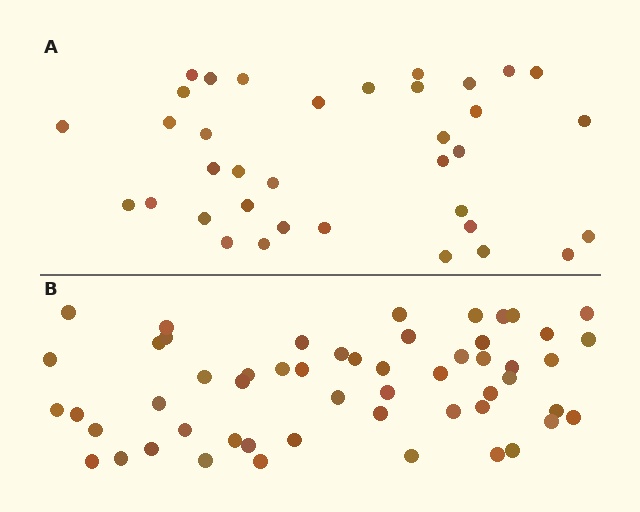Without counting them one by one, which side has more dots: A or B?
Region B (the bottom region) has more dots.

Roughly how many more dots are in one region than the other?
Region B has approximately 20 more dots than region A.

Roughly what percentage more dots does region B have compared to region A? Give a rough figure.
About 50% more.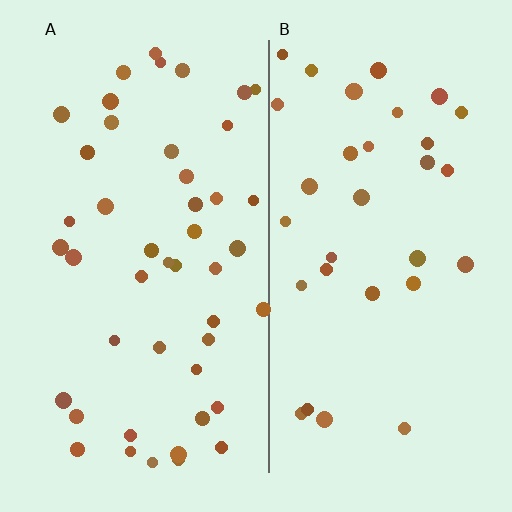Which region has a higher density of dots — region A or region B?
A (the left).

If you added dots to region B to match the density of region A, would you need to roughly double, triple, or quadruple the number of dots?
Approximately double.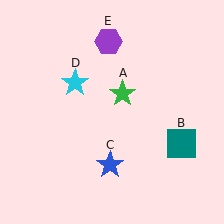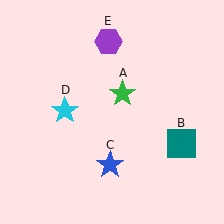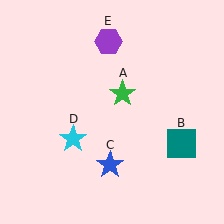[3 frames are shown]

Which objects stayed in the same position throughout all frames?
Green star (object A) and teal square (object B) and blue star (object C) and purple hexagon (object E) remained stationary.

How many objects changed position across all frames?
1 object changed position: cyan star (object D).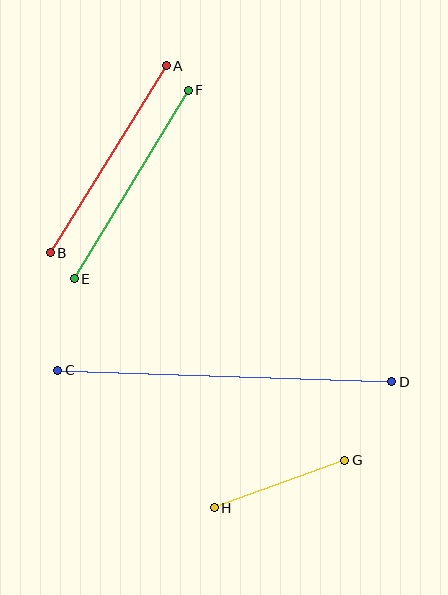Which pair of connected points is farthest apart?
Points C and D are farthest apart.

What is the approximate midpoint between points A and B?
The midpoint is at approximately (108, 159) pixels.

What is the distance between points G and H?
The distance is approximately 139 pixels.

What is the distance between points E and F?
The distance is approximately 220 pixels.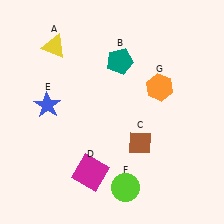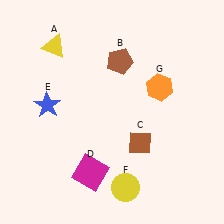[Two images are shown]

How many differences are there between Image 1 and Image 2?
There are 2 differences between the two images.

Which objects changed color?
B changed from teal to brown. F changed from lime to yellow.